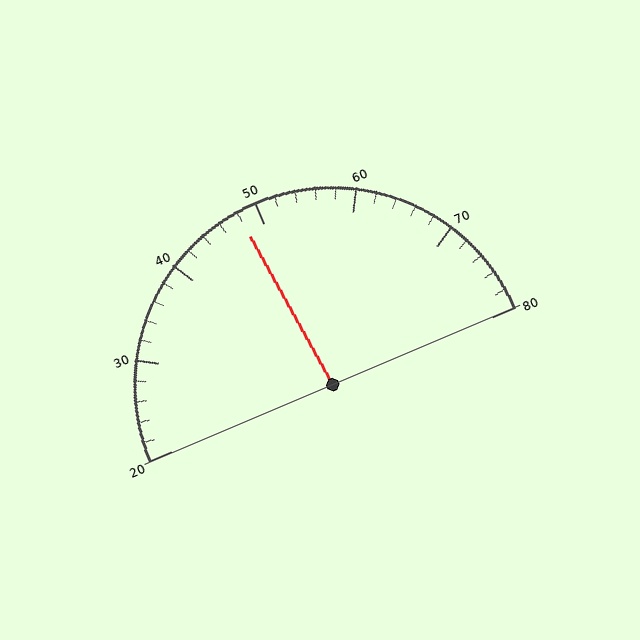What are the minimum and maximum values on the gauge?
The gauge ranges from 20 to 80.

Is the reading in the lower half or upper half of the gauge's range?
The reading is in the lower half of the range (20 to 80).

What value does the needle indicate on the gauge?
The needle indicates approximately 48.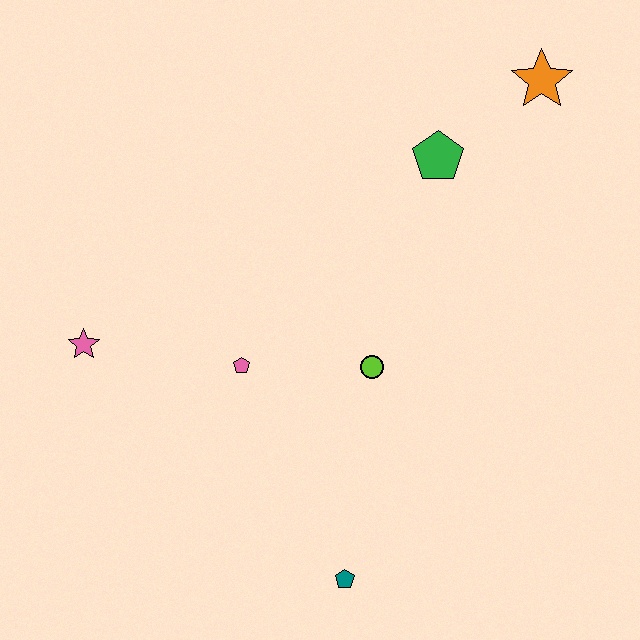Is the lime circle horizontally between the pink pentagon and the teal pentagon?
No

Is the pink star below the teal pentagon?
No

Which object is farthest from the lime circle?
The orange star is farthest from the lime circle.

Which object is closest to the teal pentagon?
The lime circle is closest to the teal pentagon.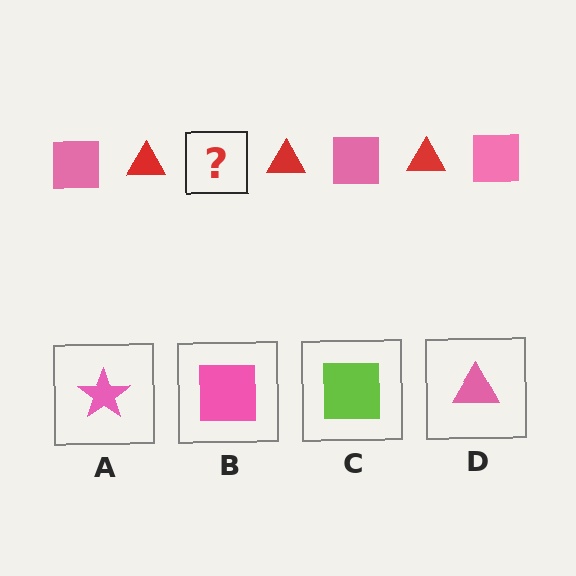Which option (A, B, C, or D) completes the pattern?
B.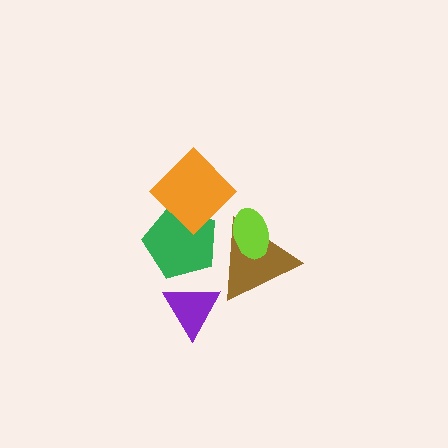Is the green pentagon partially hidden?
Yes, it is partially covered by another shape.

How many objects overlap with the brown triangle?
2 objects overlap with the brown triangle.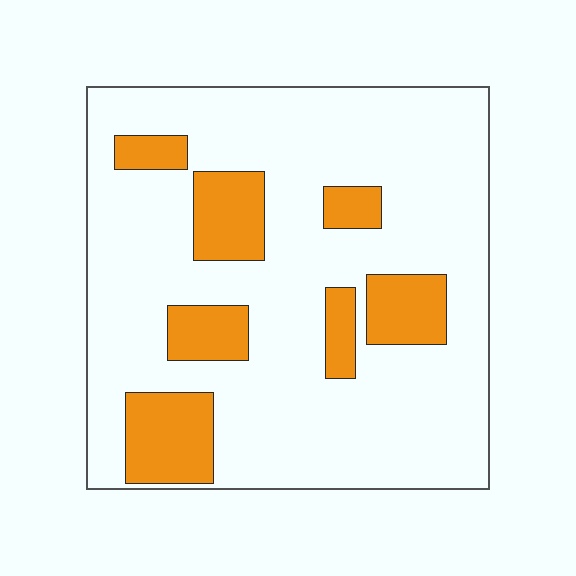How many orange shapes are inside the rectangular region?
7.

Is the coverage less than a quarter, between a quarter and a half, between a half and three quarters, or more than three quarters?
Less than a quarter.